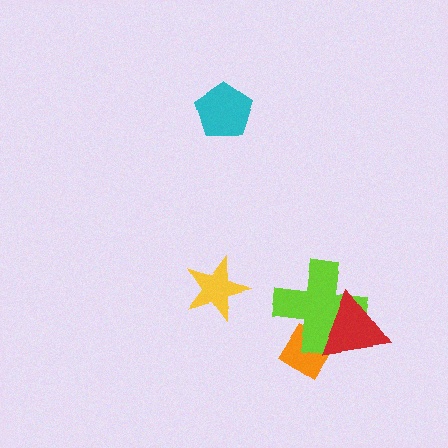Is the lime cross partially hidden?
Yes, it is partially covered by another shape.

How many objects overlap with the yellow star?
0 objects overlap with the yellow star.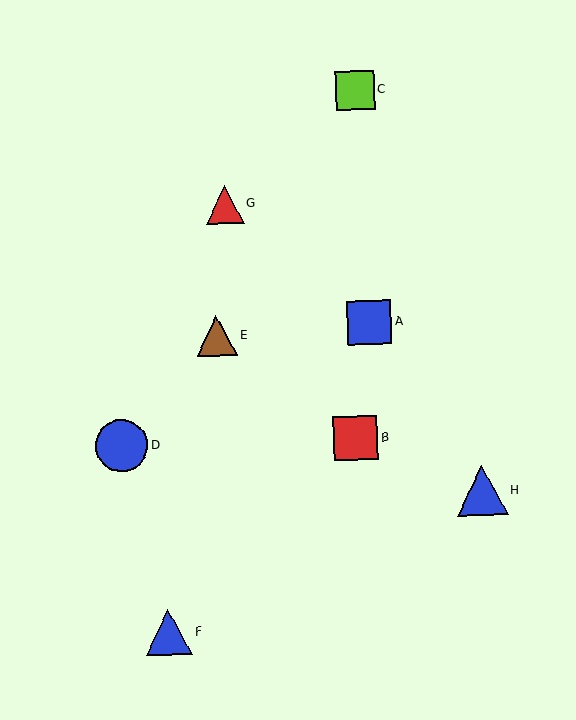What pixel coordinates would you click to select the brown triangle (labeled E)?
Click at (217, 336) to select the brown triangle E.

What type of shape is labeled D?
Shape D is a blue circle.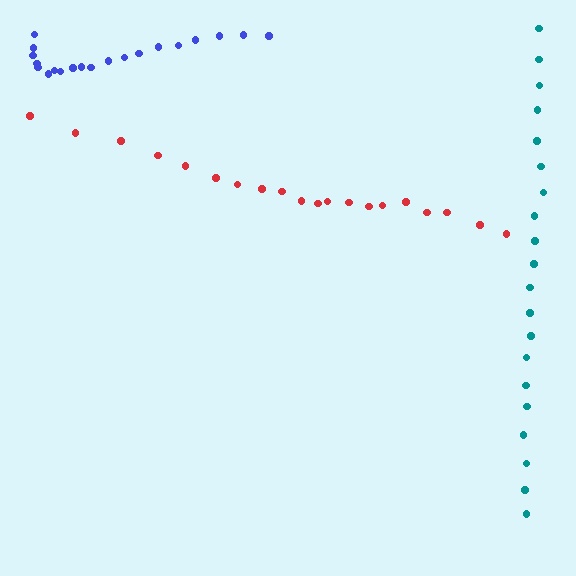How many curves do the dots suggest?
There are 3 distinct paths.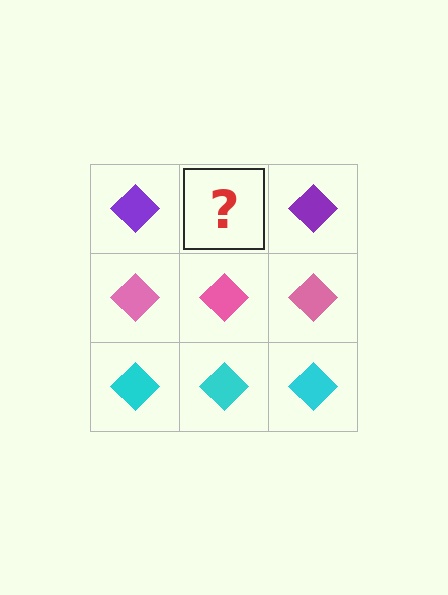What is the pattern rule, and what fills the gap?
The rule is that each row has a consistent color. The gap should be filled with a purple diamond.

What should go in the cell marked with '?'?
The missing cell should contain a purple diamond.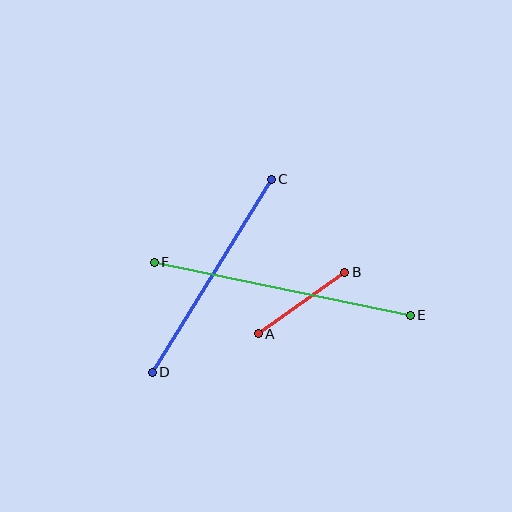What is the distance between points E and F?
The distance is approximately 261 pixels.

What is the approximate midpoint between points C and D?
The midpoint is at approximately (212, 276) pixels.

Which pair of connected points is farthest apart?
Points E and F are farthest apart.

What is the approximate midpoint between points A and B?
The midpoint is at approximately (302, 303) pixels.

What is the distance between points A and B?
The distance is approximately 106 pixels.